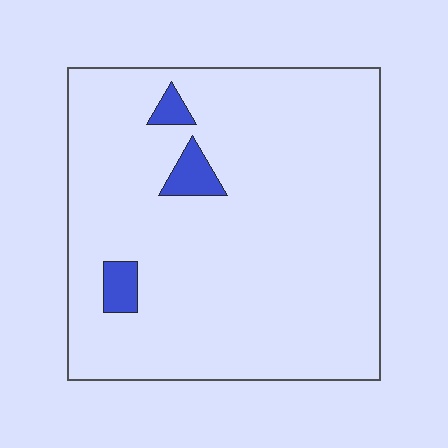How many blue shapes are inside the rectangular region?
3.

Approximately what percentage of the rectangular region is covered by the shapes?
Approximately 5%.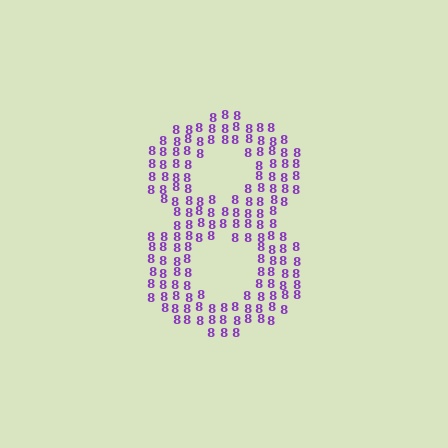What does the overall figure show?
The overall figure shows the digit 8.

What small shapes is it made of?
It is made of small digit 8's.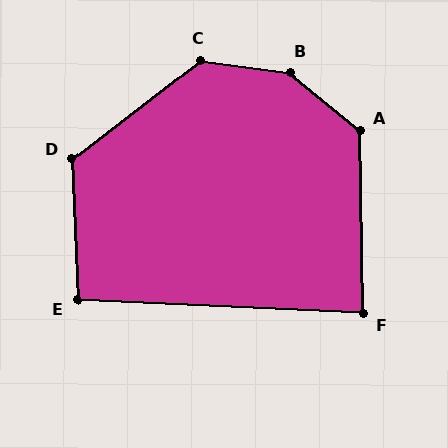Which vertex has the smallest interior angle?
F, at approximately 87 degrees.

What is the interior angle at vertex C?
Approximately 135 degrees (obtuse).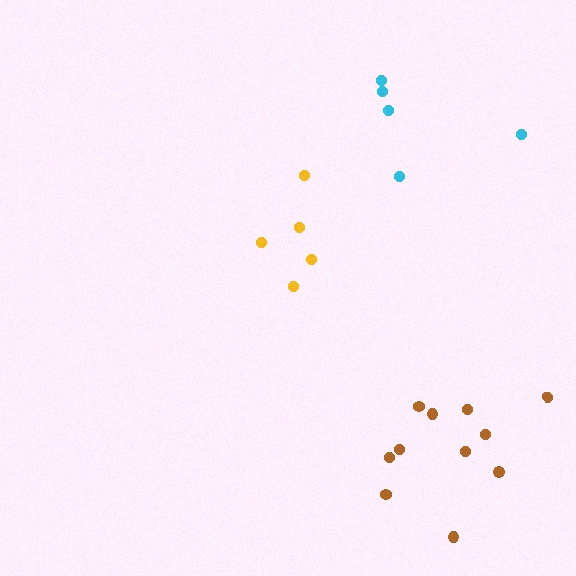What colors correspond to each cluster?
The clusters are colored: yellow, brown, cyan.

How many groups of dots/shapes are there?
There are 3 groups.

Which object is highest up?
The cyan cluster is topmost.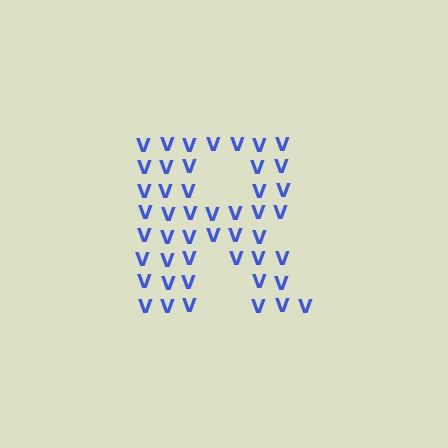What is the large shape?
The large shape is the letter R.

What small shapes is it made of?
It is made of small letter V's.